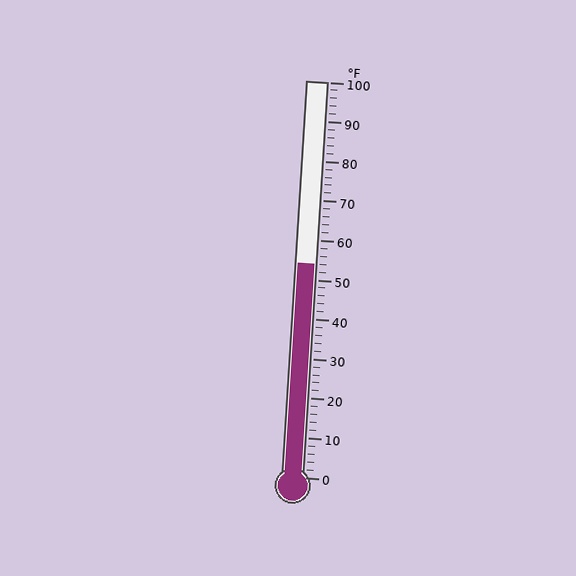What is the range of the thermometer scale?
The thermometer scale ranges from 0°F to 100°F.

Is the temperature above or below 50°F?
The temperature is above 50°F.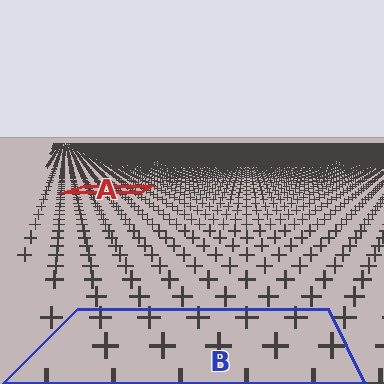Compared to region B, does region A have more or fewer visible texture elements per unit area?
Region A has more texture elements per unit area — they are packed more densely because it is farther away.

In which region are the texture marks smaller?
The texture marks are smaller in region A, because it is farther away.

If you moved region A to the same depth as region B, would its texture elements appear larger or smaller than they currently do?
They would appear larger. At a closer depth, the same texture elements are projected at a bigger on-screen size.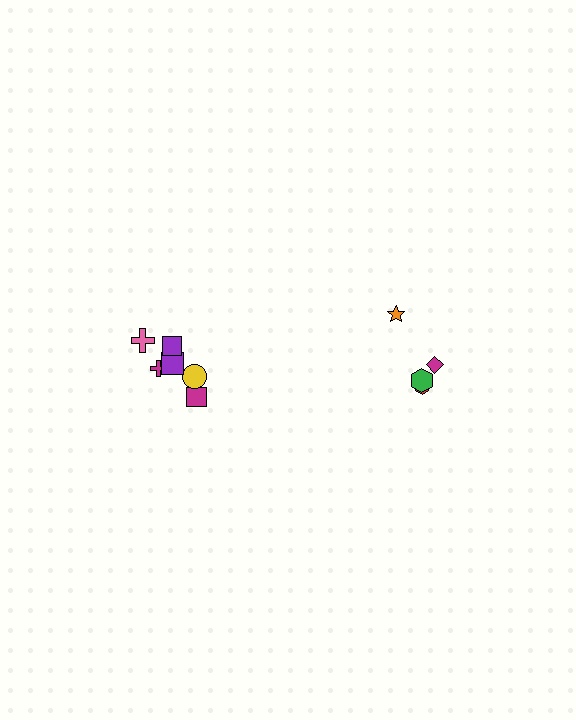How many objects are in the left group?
There are 6 objects.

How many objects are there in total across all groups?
There are 10 objects.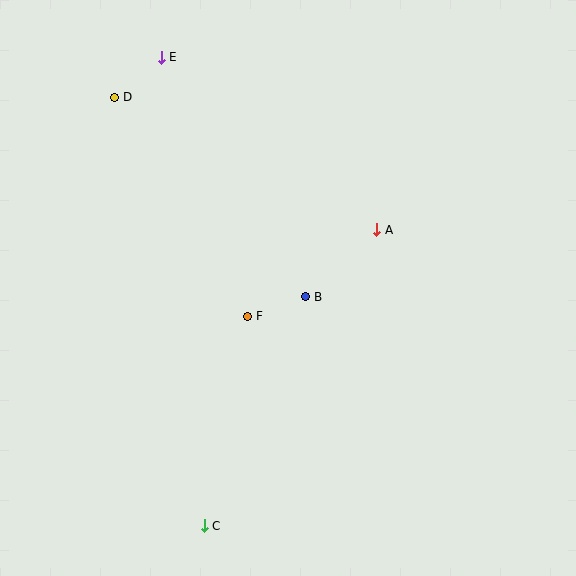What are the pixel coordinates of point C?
Point C is at (204, 526).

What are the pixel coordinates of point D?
Point D is at (115, 97).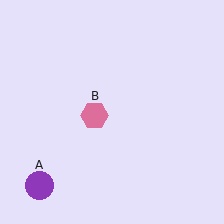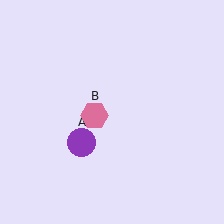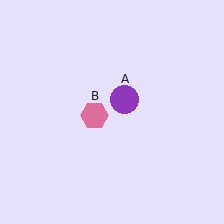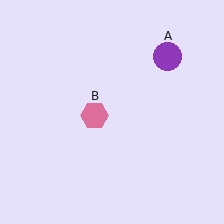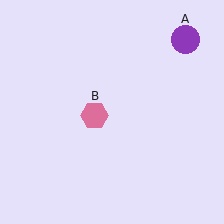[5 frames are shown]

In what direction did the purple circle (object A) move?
The purple circle (object A) moved up and to the right.